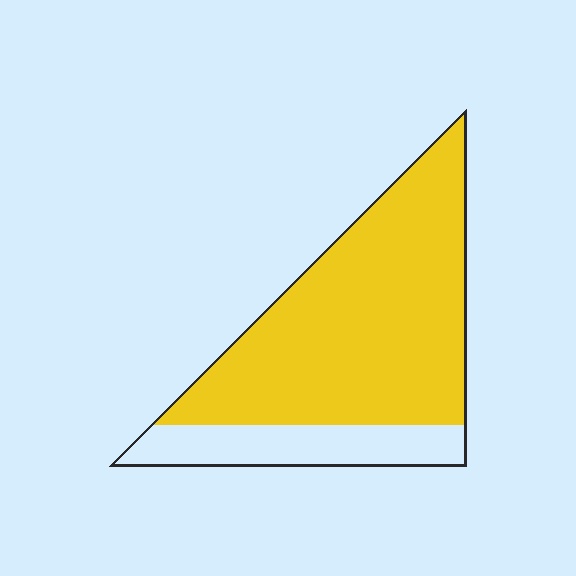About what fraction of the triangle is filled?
About four fifths (4/5).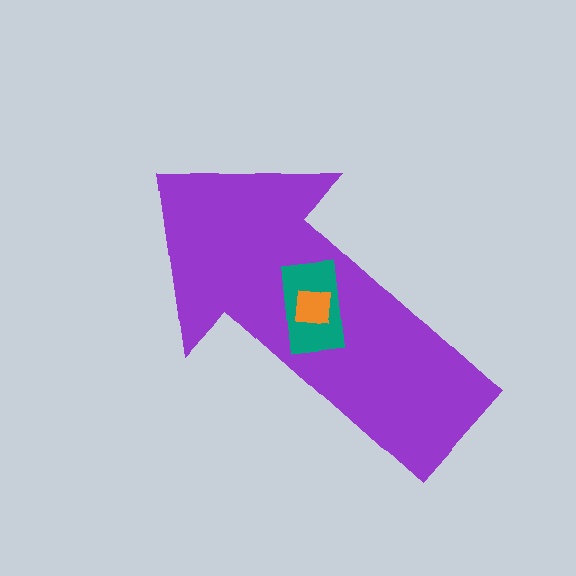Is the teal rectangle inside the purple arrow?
Yes.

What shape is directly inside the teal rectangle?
The orange square.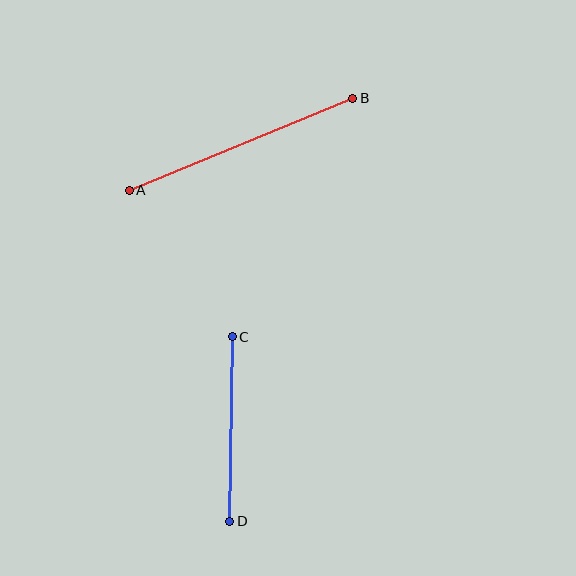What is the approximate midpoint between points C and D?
The midpoint is at approximately (231, 429) pixels.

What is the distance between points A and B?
The distance is approximately 242 pixels.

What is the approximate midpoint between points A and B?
The midpoint is at approximately (241, 144) pixels.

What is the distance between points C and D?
The distance is approximately 185 pixels.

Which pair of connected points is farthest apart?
Points A and B are farthest apart.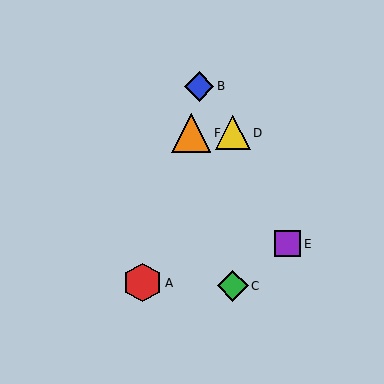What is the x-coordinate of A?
Object A is at x≈143.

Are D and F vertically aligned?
No, D is at x≈233 and F is at x≈191.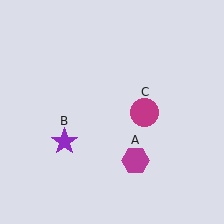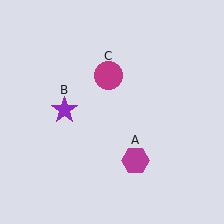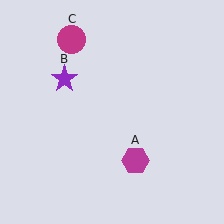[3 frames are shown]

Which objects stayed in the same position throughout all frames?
Magenta hexagon (object A) remained stationary.